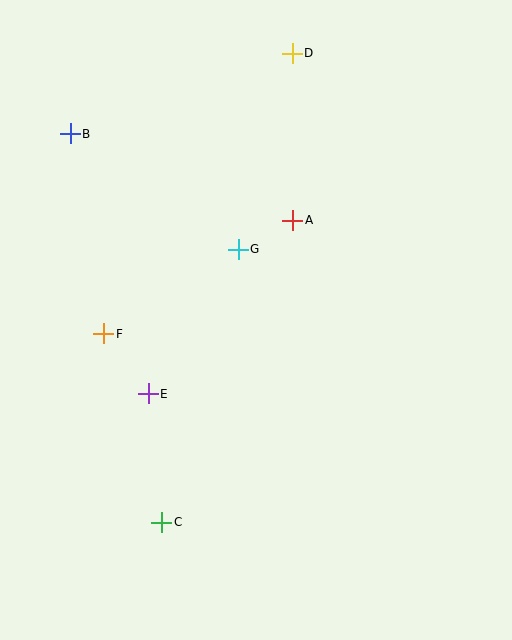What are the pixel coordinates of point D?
Point D is at (292, 53).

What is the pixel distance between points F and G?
The distance between F and G is 159 pixels.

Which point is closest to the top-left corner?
Point B is closest to the top-left corner.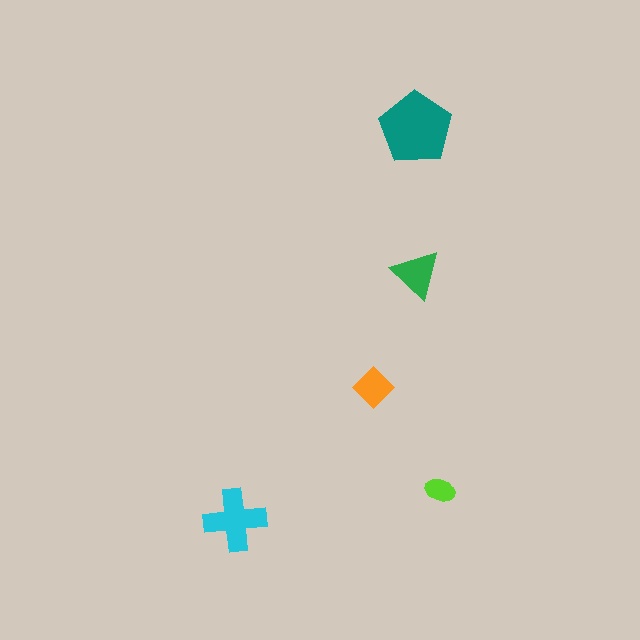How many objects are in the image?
There are 5 objects in the image.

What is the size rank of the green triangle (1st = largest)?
3rd.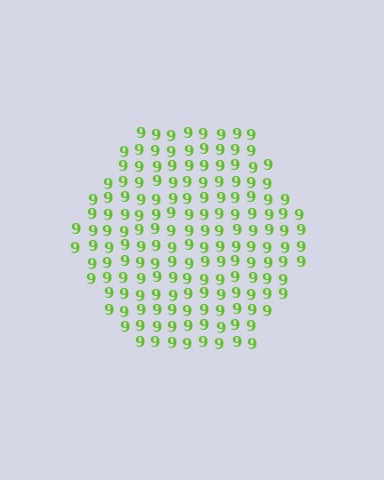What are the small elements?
The small elements are digit 9's.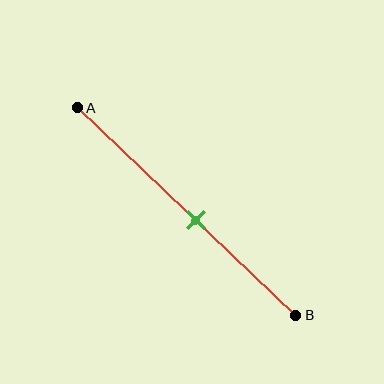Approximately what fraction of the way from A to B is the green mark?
The green mark is approximately 55% of the way from A to B.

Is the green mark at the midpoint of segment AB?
No, the mark is at about 55% from A, not at the 50% midpoint.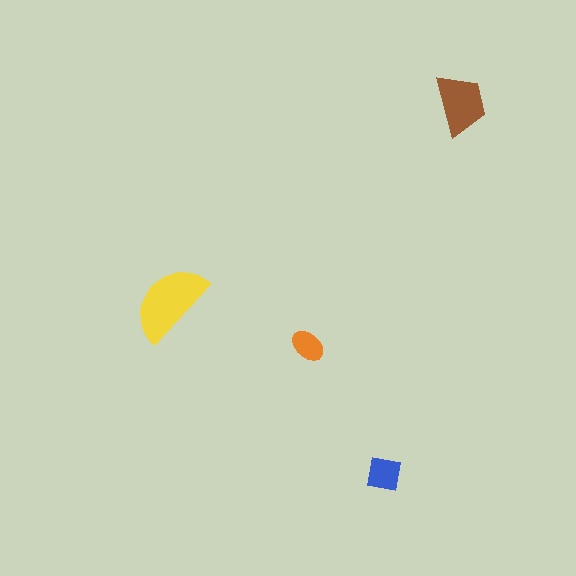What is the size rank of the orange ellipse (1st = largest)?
4th.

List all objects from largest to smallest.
The yellow semicircle, the brown trapezoid, the blue square, the orange ellipse.